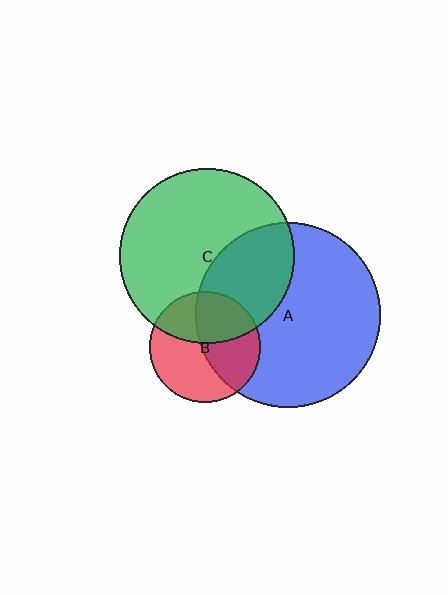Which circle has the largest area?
Circle A (blue).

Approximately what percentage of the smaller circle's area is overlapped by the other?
Approximately 50%.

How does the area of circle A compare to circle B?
Approximately 2.8 times.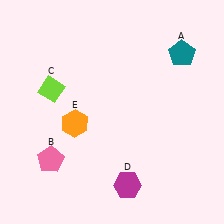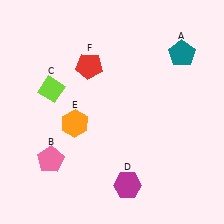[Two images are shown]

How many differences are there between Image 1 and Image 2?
There is 1 difference between the two images.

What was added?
A red pentagon (F) was added in Image 2.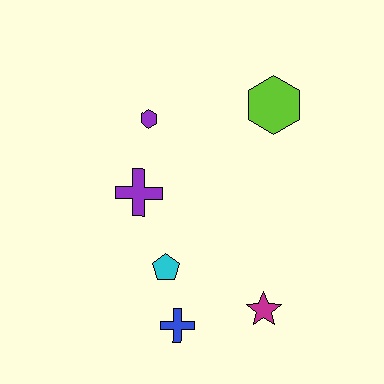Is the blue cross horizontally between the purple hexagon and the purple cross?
No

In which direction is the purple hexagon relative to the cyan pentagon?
The purple hexagon is above the cyan pentagon.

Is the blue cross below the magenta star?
Yes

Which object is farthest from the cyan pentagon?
The lime hexagon is farthest from the cyan pentagon.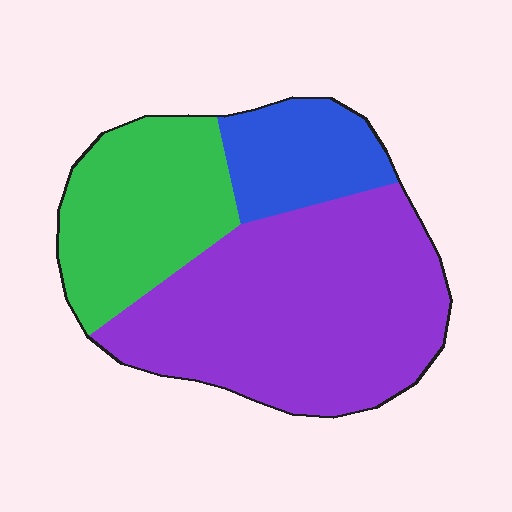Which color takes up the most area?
Purple, at roughly 55%.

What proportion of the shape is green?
Green takes up about one quarter (1/4) of the shape.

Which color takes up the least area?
Blue, at roughly 15%.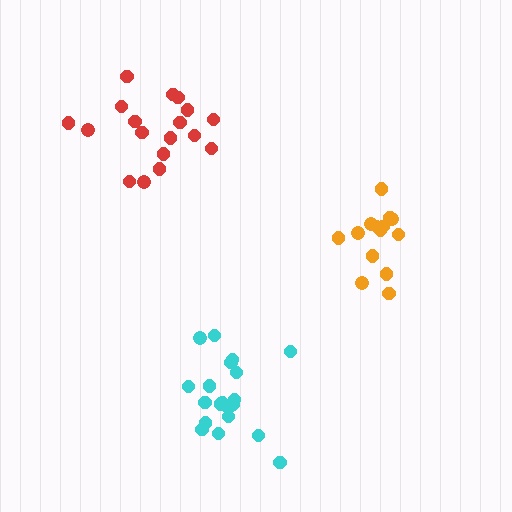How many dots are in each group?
Group 1: 14 dots, Group 2: 18 dots, Group 3: 20 dots (52 total).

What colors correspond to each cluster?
The clusters are colored: orange, red, cyan.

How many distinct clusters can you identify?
There are 3 distinct clusters.